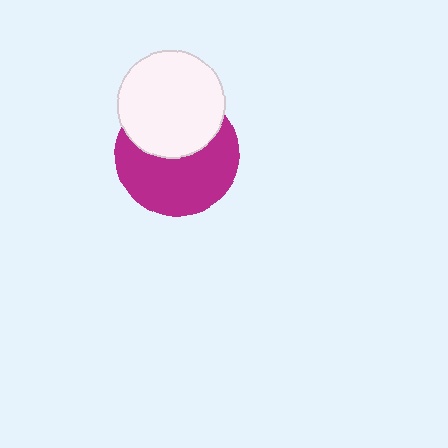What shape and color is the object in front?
The object in front is a white circle.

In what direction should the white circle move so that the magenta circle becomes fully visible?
The white circle should move up. That is the shortest direction to clear the overlap and leave the magenta circle fully visible.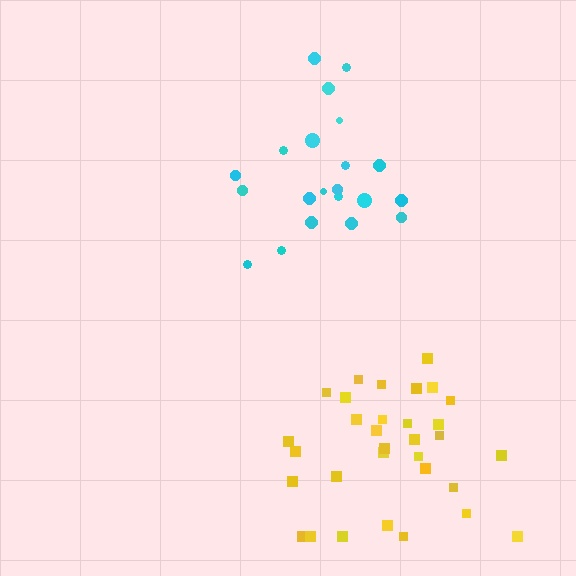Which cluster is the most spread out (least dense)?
Cyan.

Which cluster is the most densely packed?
Yellow.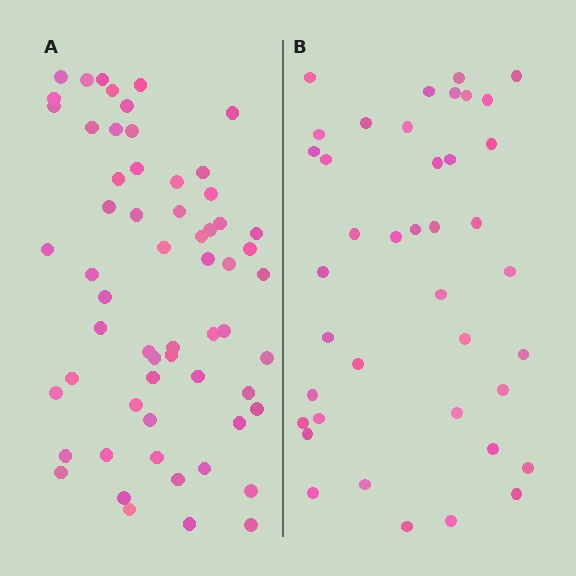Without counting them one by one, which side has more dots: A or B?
Region A (the left region) has more dots.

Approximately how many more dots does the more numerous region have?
Region A has approximately 20 more dots than region B.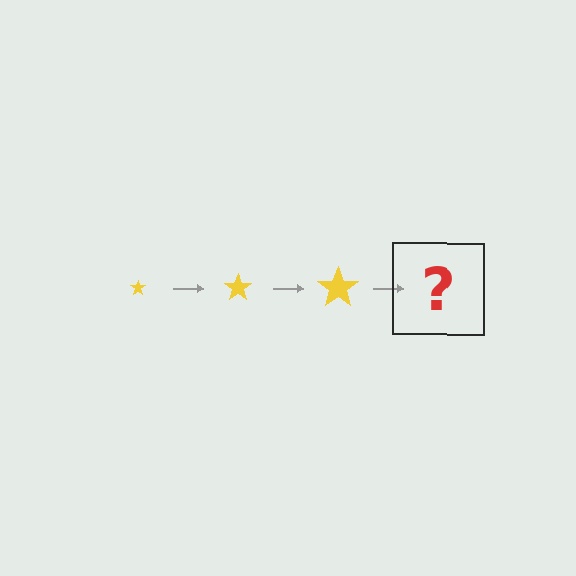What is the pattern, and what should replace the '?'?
The pattern is that the star gets progressively larger each step. The '?' should be a yellow star, larger than the previous one.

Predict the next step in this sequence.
The next step is a yellow star, larger than the previous one.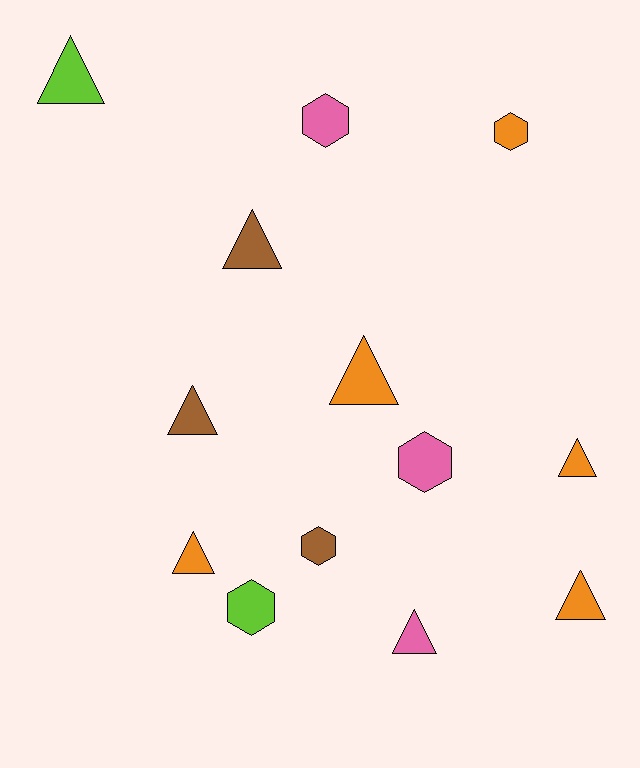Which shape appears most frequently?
Triangle, with 8 objects.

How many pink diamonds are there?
There are no pink diamonds.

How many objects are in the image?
There are 13 objects.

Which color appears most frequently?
Orange, with 5 objects.